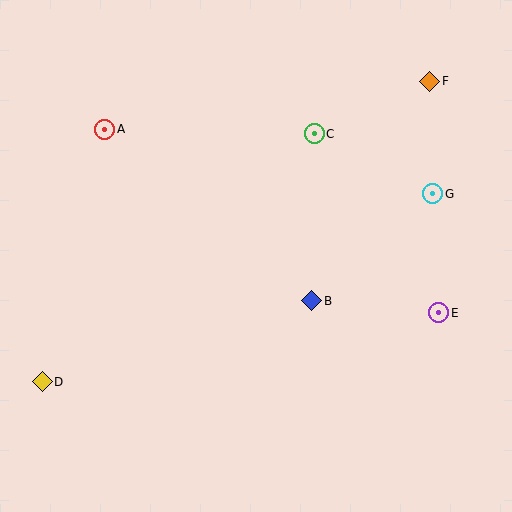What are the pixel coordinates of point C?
Point C is at (314, 134).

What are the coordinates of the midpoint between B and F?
The midpoint between B and F is at (371, 191).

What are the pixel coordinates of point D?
Point D is at (42, 382).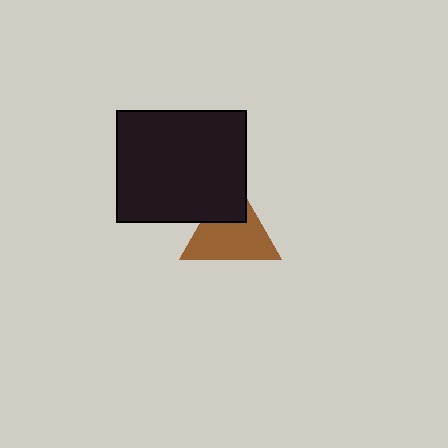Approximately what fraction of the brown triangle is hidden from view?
Roughly 32% of the brown triangle is hidden behind the black rectangle.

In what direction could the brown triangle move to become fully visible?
The brown triangle could move toward the lower-right. That would shift it out from behind the black rectangle entirely.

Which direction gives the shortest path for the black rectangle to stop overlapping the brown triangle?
Moving toward the upper-left gives the shortest separation.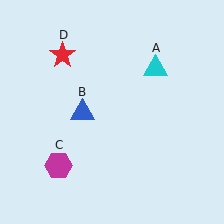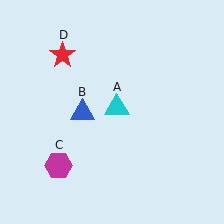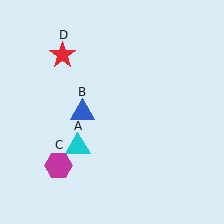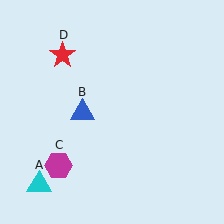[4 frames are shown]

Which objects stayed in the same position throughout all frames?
Blue triangle (object B) and magenta hexagon (object C) and red star (object D) remained stationary.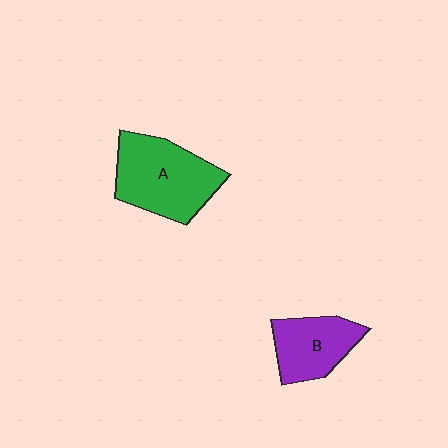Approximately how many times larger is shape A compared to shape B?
Approximately 1.5 times.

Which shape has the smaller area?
Shape B (purple).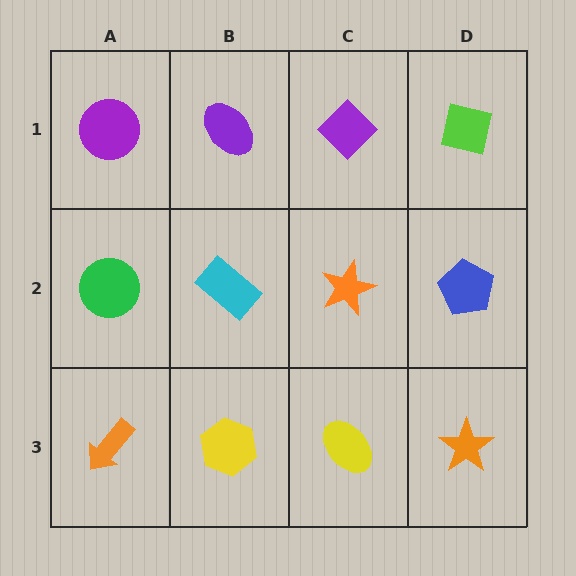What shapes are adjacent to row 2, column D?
A lime square (row 1, column D), an orange star (row 3, column D), an orange star (row 2, column C).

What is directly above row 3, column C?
An orange star.